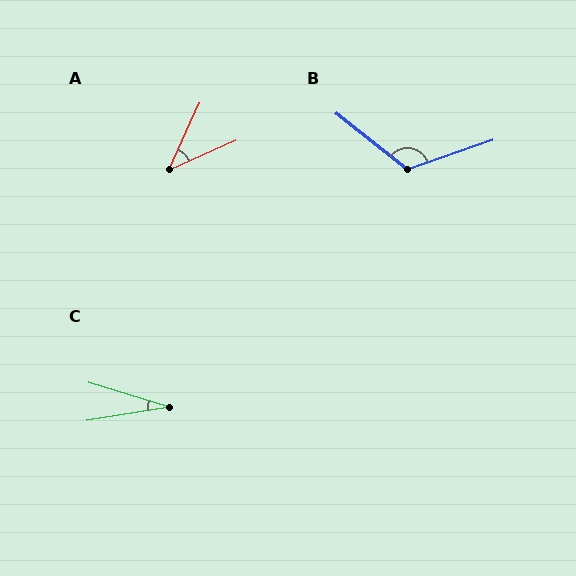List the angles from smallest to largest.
C (26°), A (41°), B (123°).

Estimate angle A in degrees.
Approximately 41 degrees.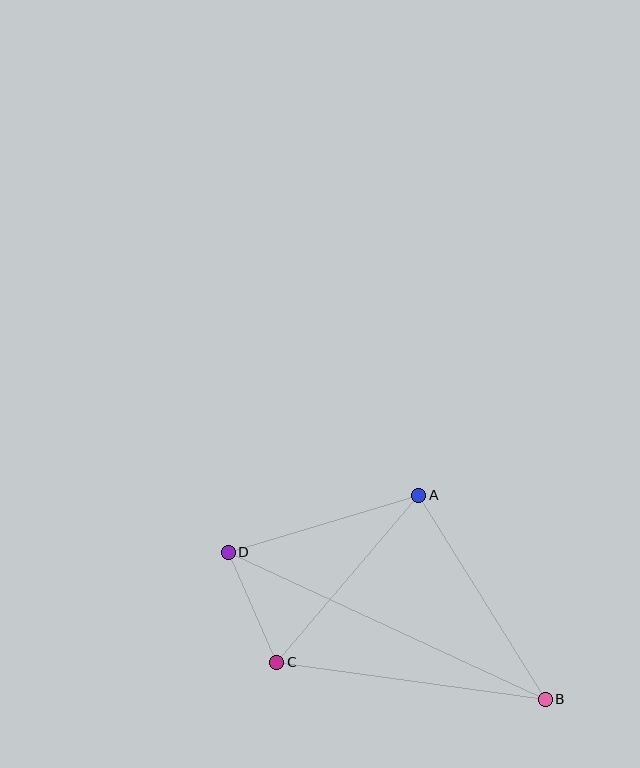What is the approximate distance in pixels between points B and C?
The distance between B and C is approximately 271 pixels.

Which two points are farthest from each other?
Points B and D are farthest from each other.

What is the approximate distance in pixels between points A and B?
The distance between A and B is approximately 240 pixels.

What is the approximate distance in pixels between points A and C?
The distance between A and C is approximately 219 pixels.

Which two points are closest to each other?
Points C and D are closest to each other.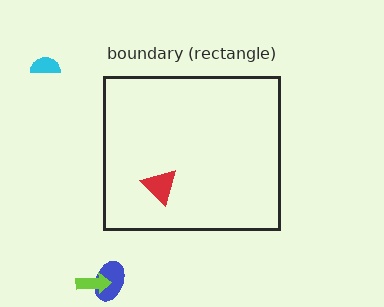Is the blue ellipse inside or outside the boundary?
Outside.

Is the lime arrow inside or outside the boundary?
Outside.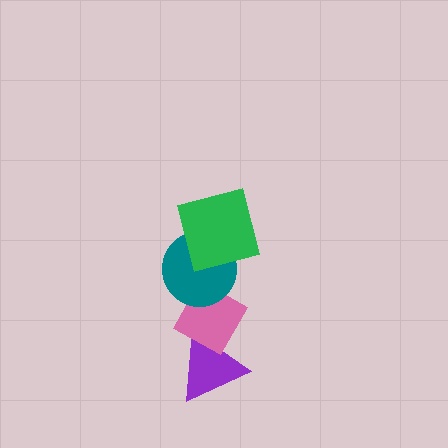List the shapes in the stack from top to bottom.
From top to bottom: the green square, the teal circle, the pink diamond, the purple triangle.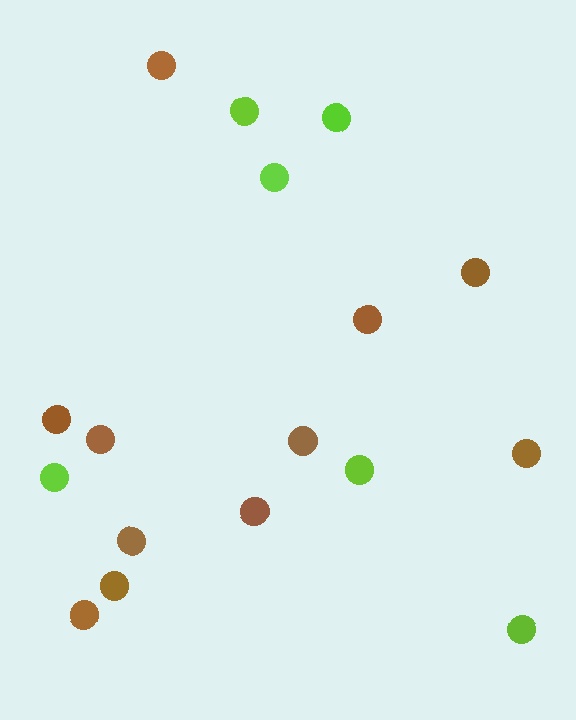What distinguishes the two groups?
There are 2 groups: one group of brown circles (11) and one group of lime circles (6).